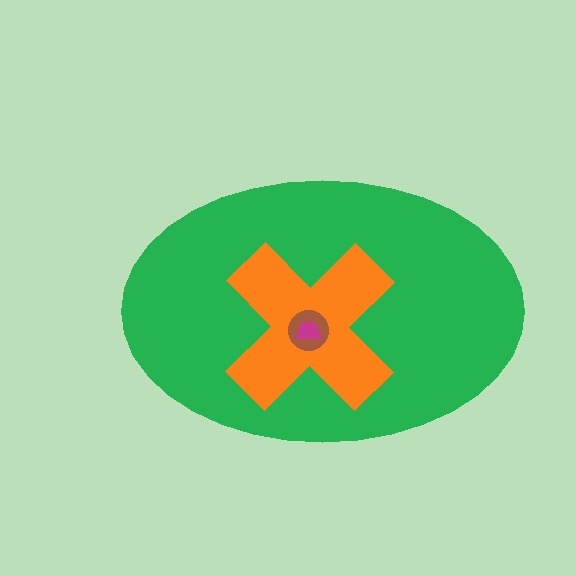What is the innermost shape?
The magenta trapezoid.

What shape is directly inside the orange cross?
The brown circle.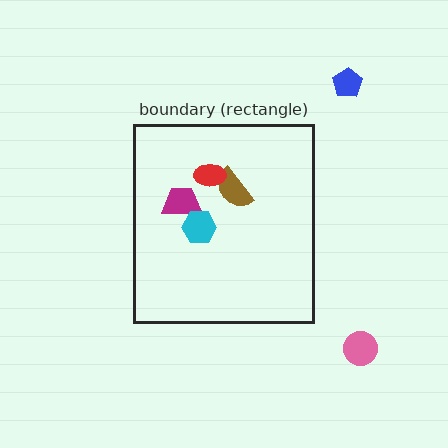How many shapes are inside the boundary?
4 inside, 2 outside.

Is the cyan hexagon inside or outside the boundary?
Inside.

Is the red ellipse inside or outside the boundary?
Inside.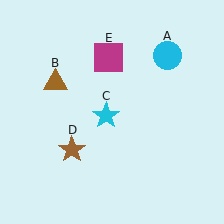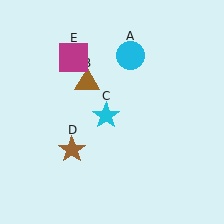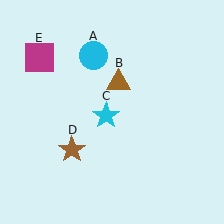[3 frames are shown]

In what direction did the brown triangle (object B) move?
The brown triangle (object B) moved right.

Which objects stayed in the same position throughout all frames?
Cyan star (object C) and brown star (object D) remained stationary.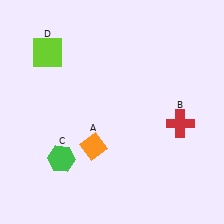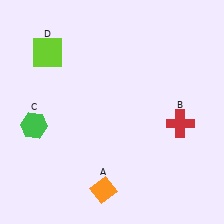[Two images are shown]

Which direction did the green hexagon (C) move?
The green hexagon (C) moved up.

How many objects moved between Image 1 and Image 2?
2 objects moved between the two images.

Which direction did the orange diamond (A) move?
The orange diamond (A) moved down.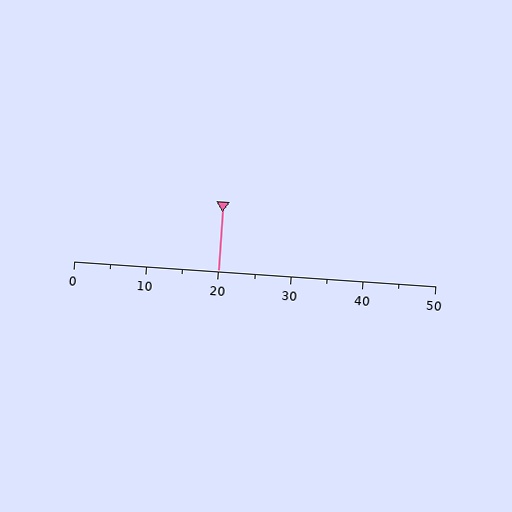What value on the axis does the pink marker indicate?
The marker indicates approximately 20.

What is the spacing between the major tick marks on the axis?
The major ticks are spaced 10 apart.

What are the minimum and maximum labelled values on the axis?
The axis runs from 0 to 50.